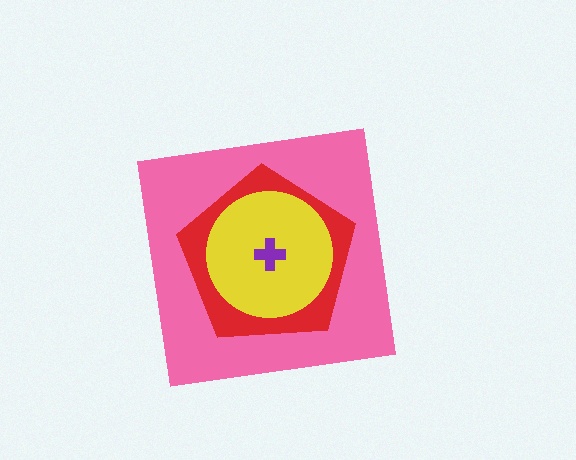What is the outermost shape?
The pink square.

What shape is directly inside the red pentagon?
The yellow circle.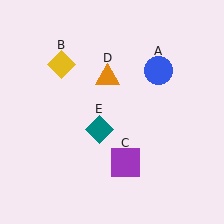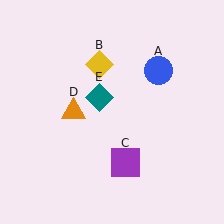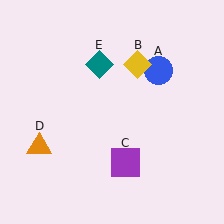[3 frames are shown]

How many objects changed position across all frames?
3 objects changed position: yellow diamond (object B), orange triangle (object D), teal diamond (object E).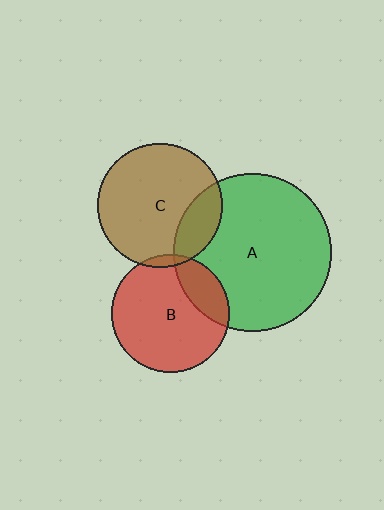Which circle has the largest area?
Circle A (green).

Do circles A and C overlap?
Yes.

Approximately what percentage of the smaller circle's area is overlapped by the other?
Approximately 20%.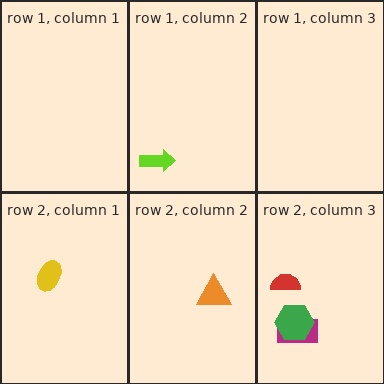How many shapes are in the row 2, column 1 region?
1.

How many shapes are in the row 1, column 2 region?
1.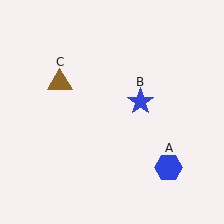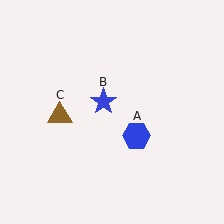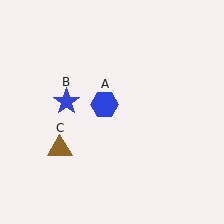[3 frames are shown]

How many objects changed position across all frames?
3 objects changed position: blue hexagon (object A), blue star (object B), brown triangle (object C).